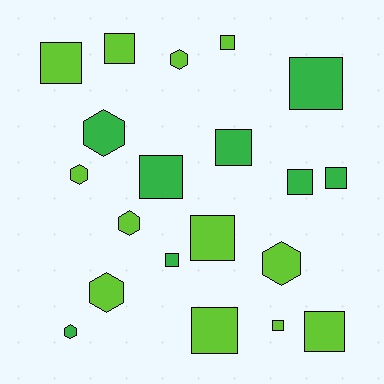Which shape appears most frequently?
Square, with 13 objects.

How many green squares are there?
There are 6 green squares.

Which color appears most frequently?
Lime, with 12 objects.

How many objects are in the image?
There are 20 objects.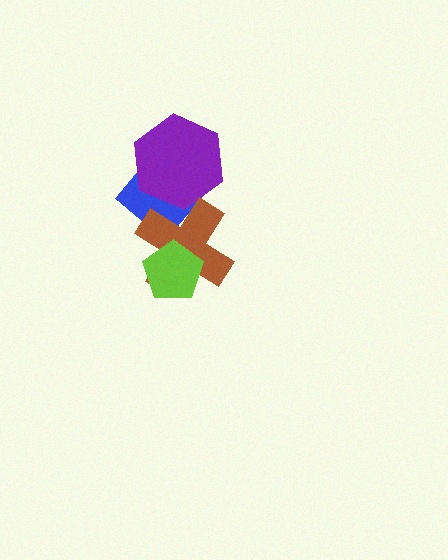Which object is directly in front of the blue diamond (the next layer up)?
The purple hexagon is directly in front of the blue diamond.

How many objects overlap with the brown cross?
3 objects overlap with the brown cross.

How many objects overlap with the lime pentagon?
1 object overlaps with the lime pentagon.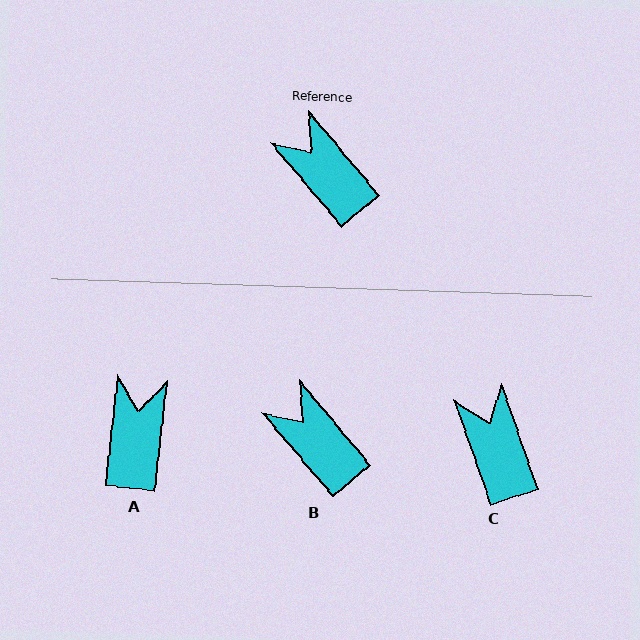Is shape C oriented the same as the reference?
No, it is off by about 22 degrees.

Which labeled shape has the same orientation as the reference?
B.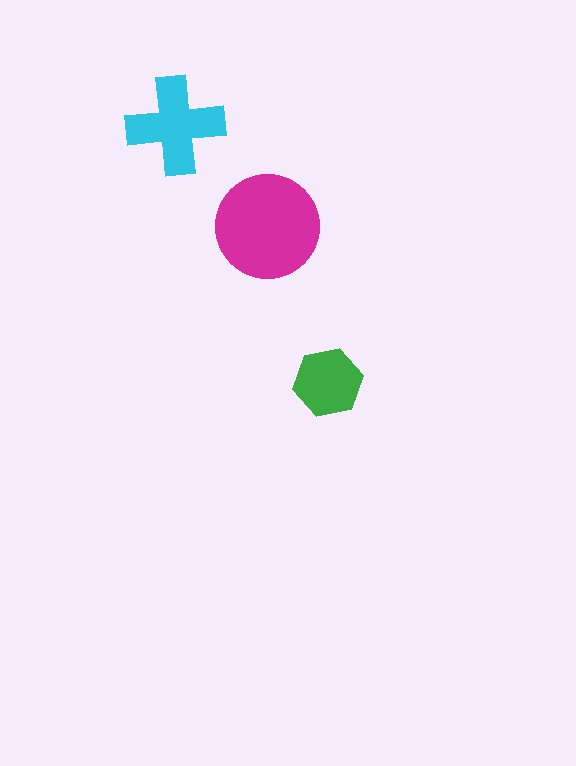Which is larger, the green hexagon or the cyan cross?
The cyan cross.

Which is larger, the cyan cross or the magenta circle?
The magenta circle.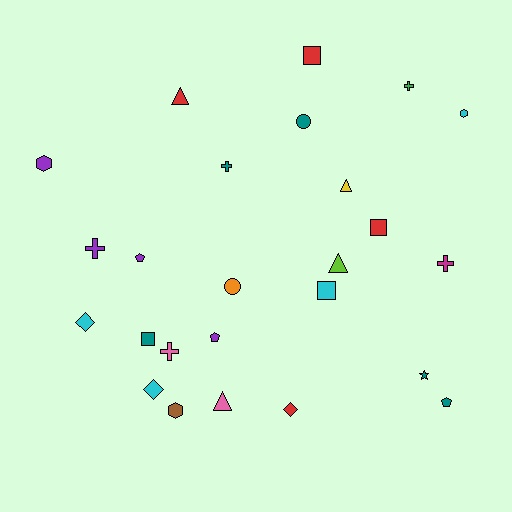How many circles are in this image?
There are 2 circles.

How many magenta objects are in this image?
There is 1 magenta object.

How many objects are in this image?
There are 25 objects.